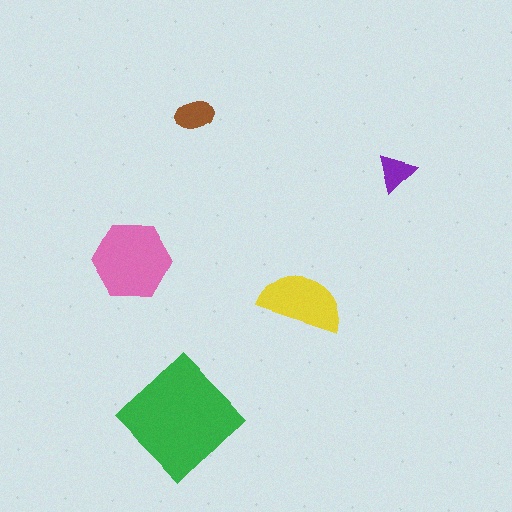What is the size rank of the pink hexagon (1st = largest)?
2nd.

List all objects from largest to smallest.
The green diamond, the pink hexagon, the yellow semicircle, the brown ellipse, the purple triangle.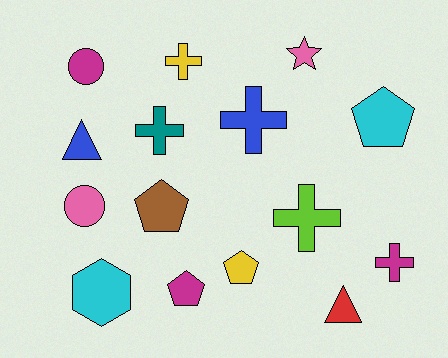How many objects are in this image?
There are 15 objects.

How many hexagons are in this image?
There is 1 hexagon.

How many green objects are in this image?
There are no green objects.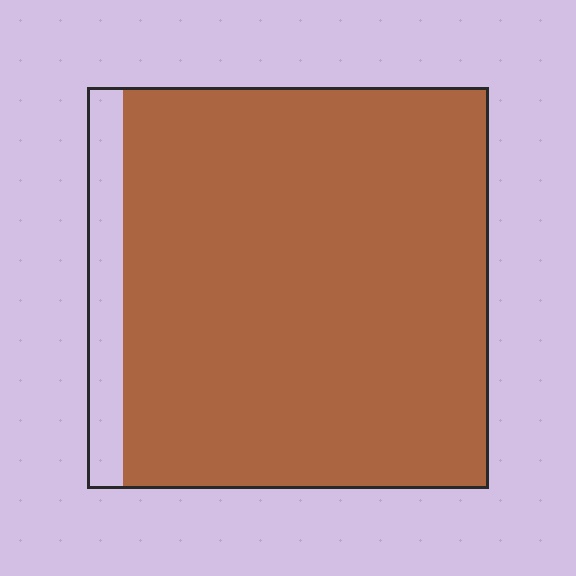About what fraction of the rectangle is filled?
About nine tenths (9/10).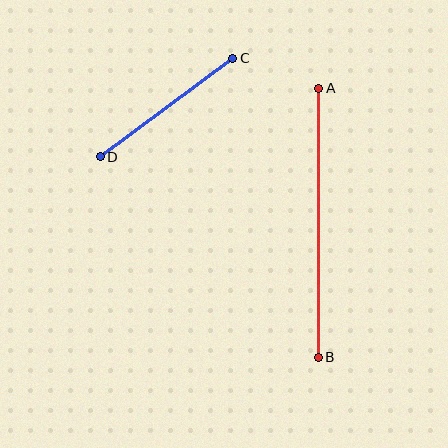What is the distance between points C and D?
The distance is approximately 165 pixels.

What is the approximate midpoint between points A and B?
The midpoint is at approximately (319, 223) pixels.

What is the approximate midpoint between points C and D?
The midpoint is at approximately (167, 108) pixels.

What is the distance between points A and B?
The distance is approximately 269 pixels.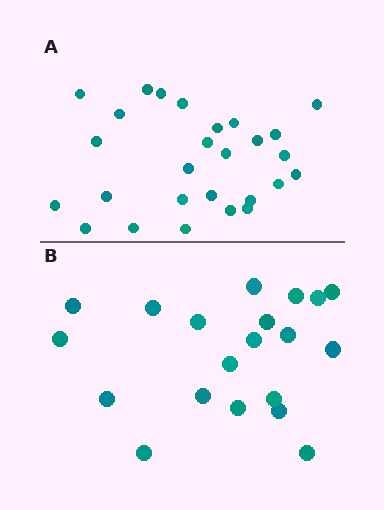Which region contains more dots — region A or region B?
Region A (the top region) has more dots.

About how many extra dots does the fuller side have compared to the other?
Region A has roughly 8 or so more dots than region B.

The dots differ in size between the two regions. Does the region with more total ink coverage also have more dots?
No. Region B has more total ink coverage because its dots are larger, but region A actually contains more individual dots. Total area can be misleading — the number of items is what matters here.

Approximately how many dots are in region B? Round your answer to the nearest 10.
About 20 dots.